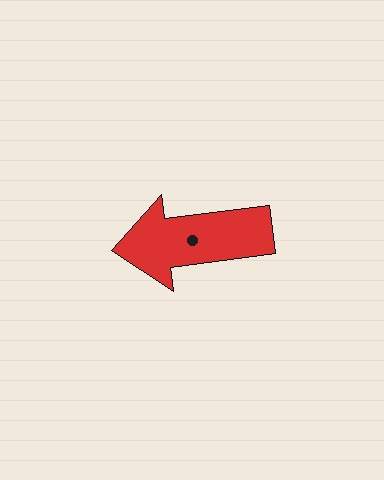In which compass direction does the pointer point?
West.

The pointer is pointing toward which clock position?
Roughly 9 o'clock.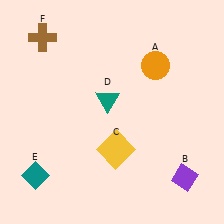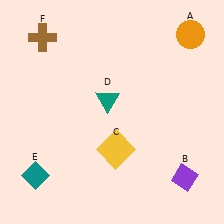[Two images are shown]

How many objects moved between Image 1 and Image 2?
1 object moved between the two images.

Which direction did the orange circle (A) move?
The orange circle (A) moved right.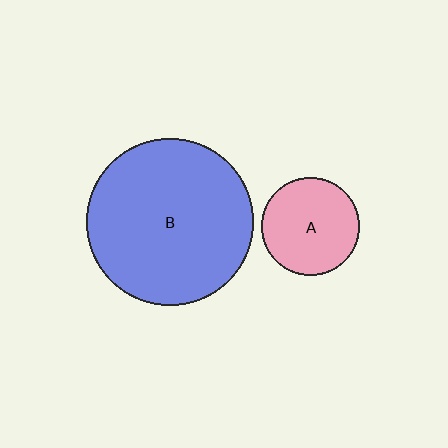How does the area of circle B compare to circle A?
Approximately 2.9 times.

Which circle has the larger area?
Circle B (blue).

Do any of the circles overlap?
No, none of the circles overlap.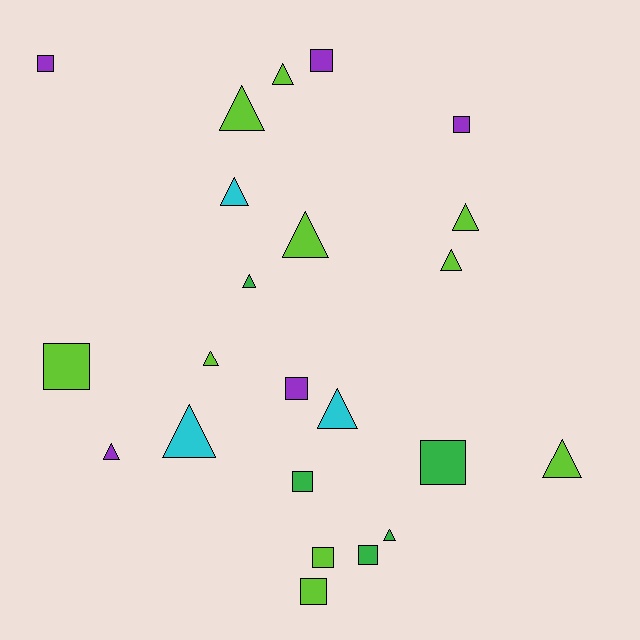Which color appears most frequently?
Lime, with 10 objects.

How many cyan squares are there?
There are no cyan squares.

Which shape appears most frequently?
Triangle, with 13 objects.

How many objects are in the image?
There are 23 objects.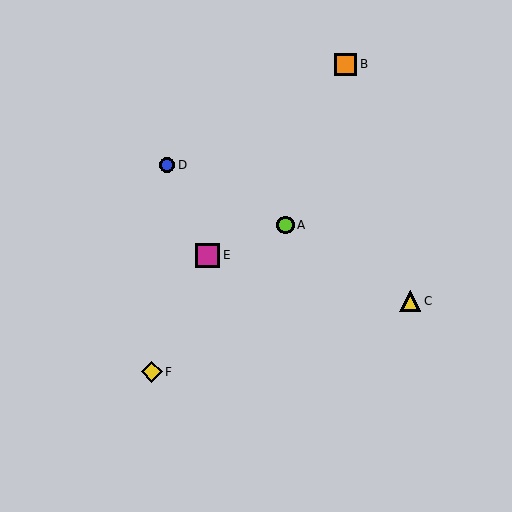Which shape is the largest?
The magenta square (labeled E) is the largest.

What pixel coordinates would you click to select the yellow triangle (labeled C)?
Click at (410, 301) to select the yellow triangle C.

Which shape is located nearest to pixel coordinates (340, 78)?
The orange square (labeled B) at (346, 64) is nearest to that location.